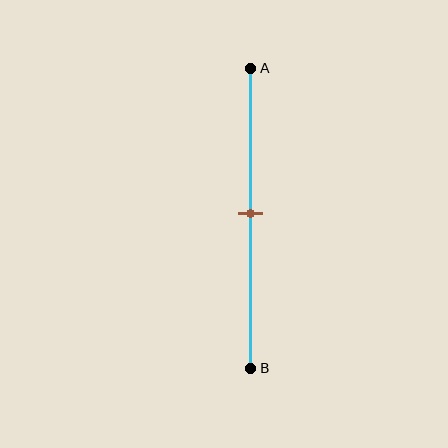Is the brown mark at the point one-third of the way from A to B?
No, the mark is at about 50% from A, not at the 33% one-third point.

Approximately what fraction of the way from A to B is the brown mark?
The brown mark is approximately 50% of the way from A to B.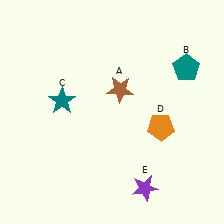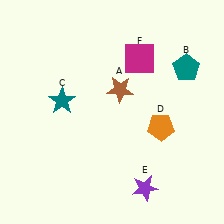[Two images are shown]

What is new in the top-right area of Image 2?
A magenta square (F) was added in the top-right area of Image 2.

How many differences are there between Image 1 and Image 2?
There is 1 difference between the two images.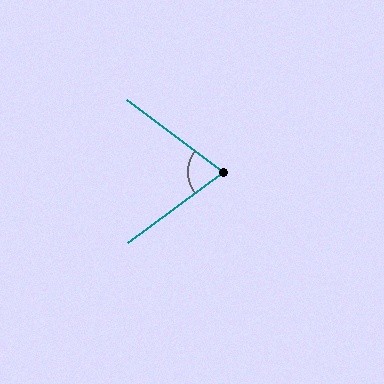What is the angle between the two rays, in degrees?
Approximately 73 degrees.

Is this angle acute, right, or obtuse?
It is acute.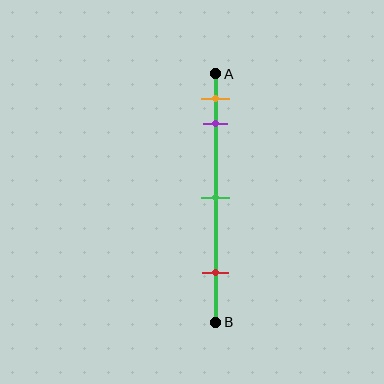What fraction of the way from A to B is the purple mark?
The purple mark is approximately 20% (0.2) of the way from A to B.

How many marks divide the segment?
There are 4 marks dividing the segment.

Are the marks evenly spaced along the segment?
No, the marks are not evenly spaced.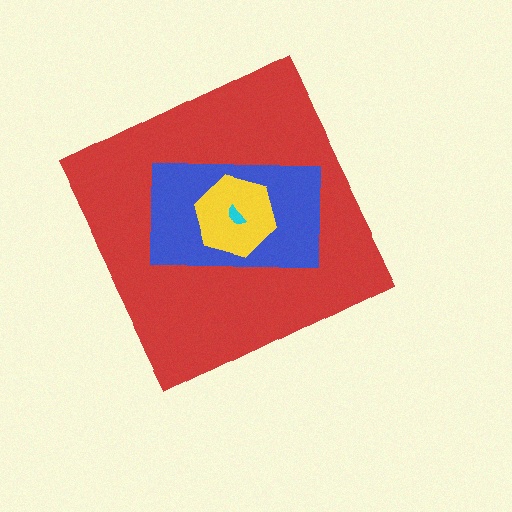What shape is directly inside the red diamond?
The blue rectangle.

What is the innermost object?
The cyan semicircle.